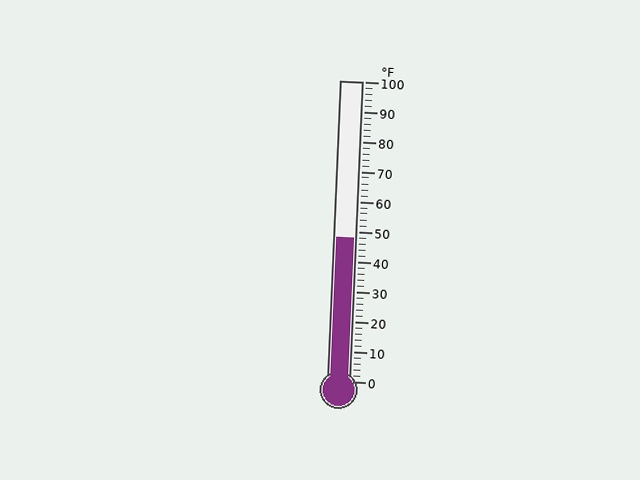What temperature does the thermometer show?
The thermometer shows approximately 48°F.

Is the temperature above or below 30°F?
The temperature is above 30°F.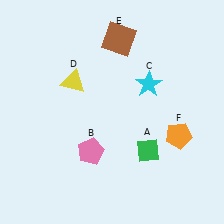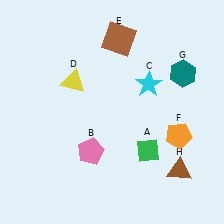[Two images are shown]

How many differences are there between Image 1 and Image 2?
There are 2 differences between the two images.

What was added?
A teal hexagon (G), a brown triangle (H) were added in Image 2.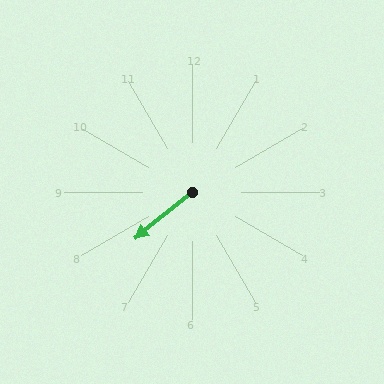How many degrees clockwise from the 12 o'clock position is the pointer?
Approximately 231 degrees.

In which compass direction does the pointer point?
Southwest.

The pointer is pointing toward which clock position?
Roughly 8 o'clock.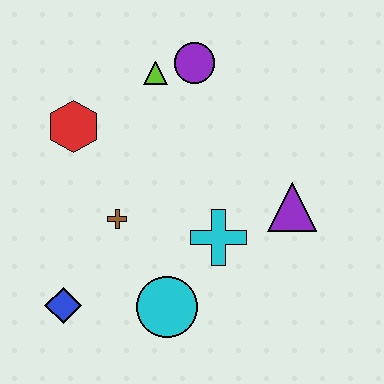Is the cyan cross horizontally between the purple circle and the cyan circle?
No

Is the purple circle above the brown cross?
Yes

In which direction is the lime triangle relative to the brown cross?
The lime triangle is above the brown cross.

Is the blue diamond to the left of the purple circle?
Yes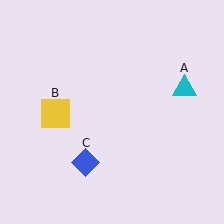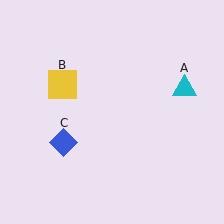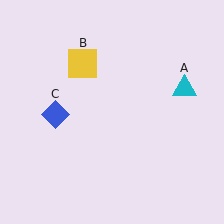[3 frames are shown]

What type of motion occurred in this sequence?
The yellow square (object B), blue diamond (object C) rotated clockwise around the center of the scene.